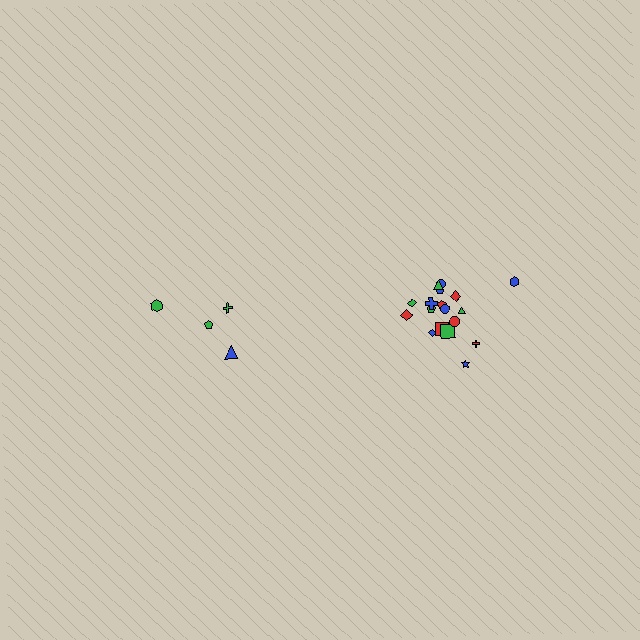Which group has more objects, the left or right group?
The right group.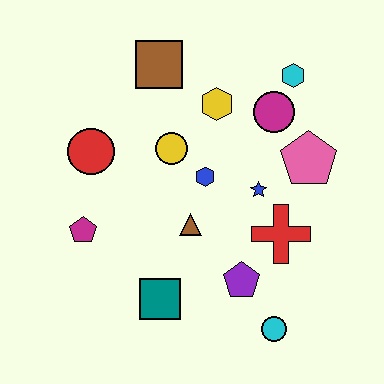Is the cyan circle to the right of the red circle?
Yes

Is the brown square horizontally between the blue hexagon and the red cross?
No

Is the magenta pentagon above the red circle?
No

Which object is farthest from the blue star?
The magenta pentagon is farthest from the blue star.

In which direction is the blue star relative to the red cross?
The blue star is above the red cross.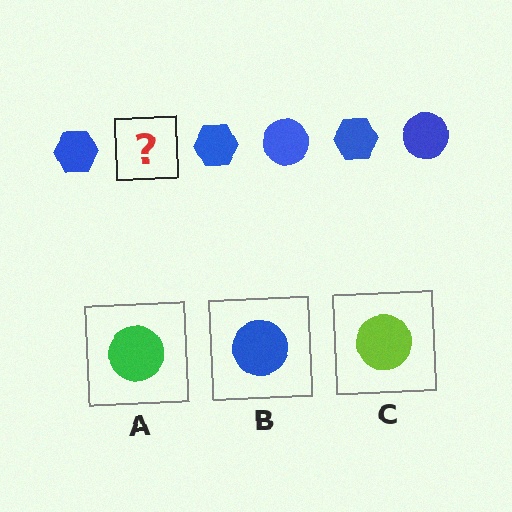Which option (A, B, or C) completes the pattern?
B.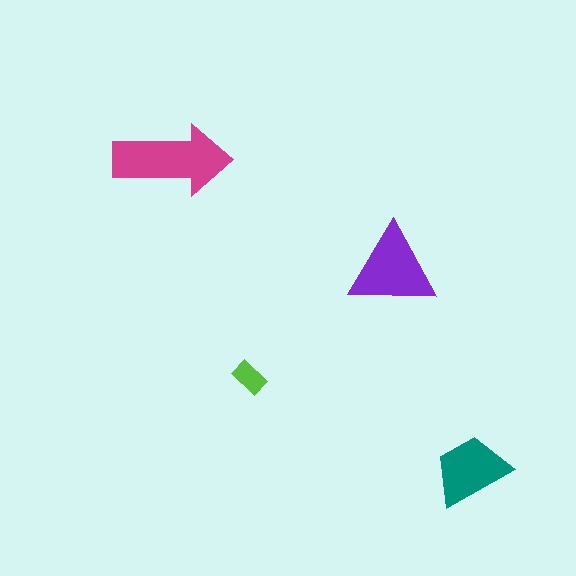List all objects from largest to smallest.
The magenta arrow, the purple triangle, the teal trapezoid, the lime rectangle.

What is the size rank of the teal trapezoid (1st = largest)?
3rd.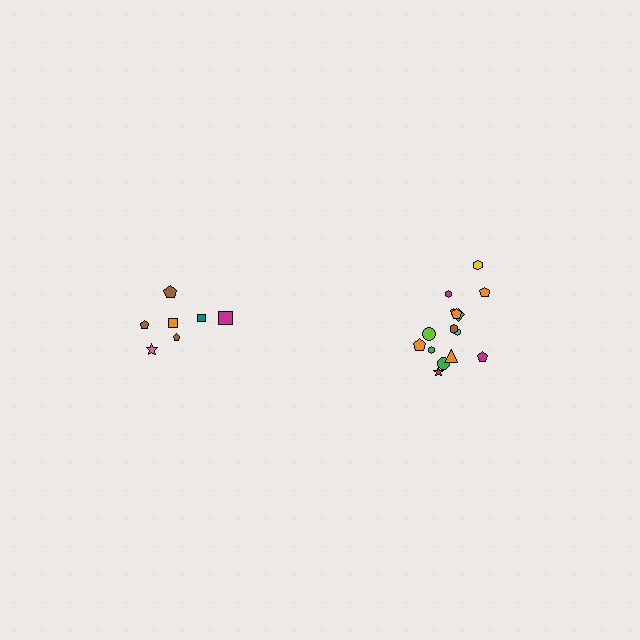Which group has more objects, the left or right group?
The right group.